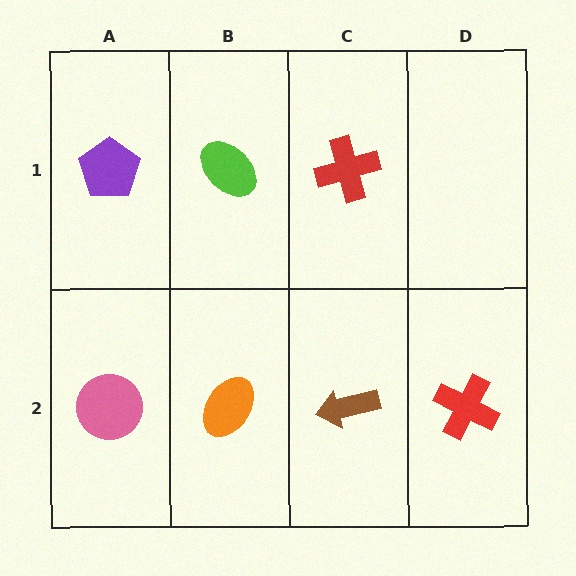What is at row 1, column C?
A red cross.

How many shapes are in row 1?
3 shapes.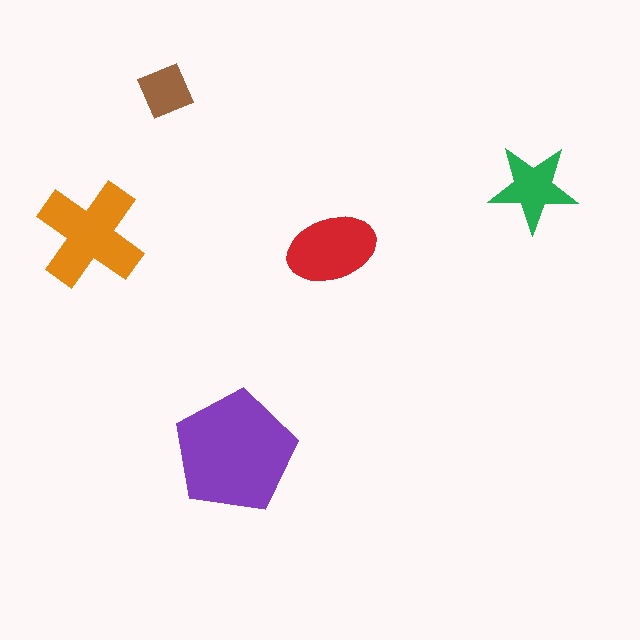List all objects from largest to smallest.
The purple pentagon, the orange cross, the red ellipse, the green star, the brown square.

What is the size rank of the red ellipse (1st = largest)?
3rd.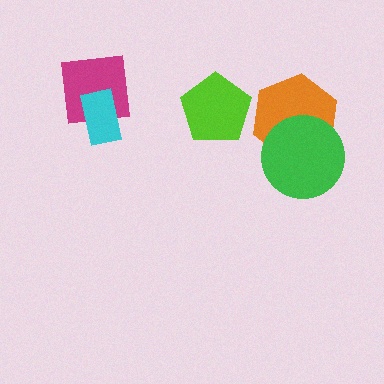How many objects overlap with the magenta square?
1 object overlaps with the magenta square.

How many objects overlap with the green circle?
1 object overlaps with the green circle.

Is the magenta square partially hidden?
Yes, it is partially covered by another shape.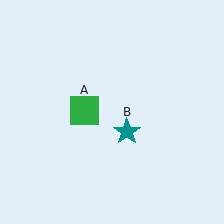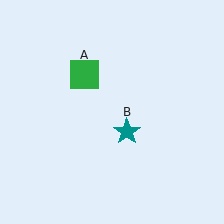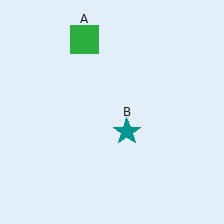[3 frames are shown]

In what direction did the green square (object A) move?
The green square (object A) moved up.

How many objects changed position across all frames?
1 object changed position: green square (object A).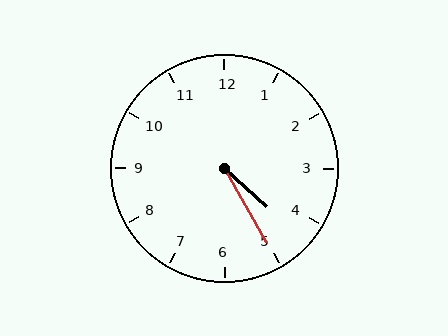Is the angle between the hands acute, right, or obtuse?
It is acute.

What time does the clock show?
4:25.